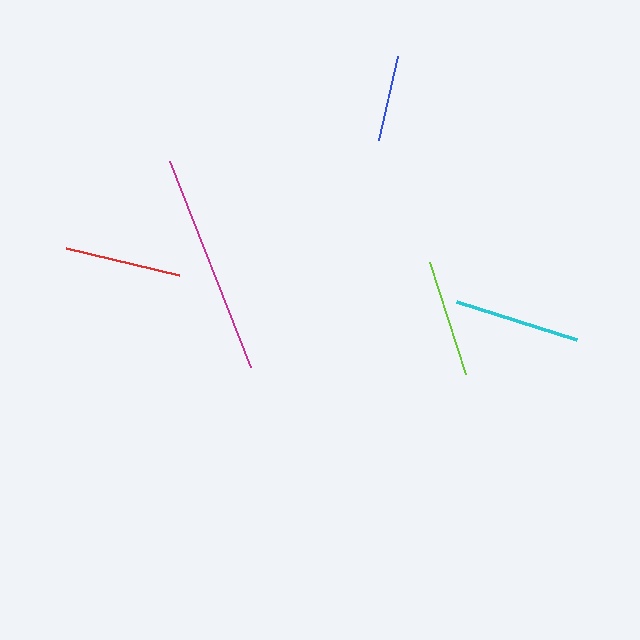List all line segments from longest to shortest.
From longest to shortest: magenta, cyan, lime, red, blue.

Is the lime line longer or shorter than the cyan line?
The cyan line is longer than the lime line.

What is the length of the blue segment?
The blue segment is approximately 86 pixels long.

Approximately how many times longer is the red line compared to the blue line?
The red line is approximately 1.4 times the length of the blue line.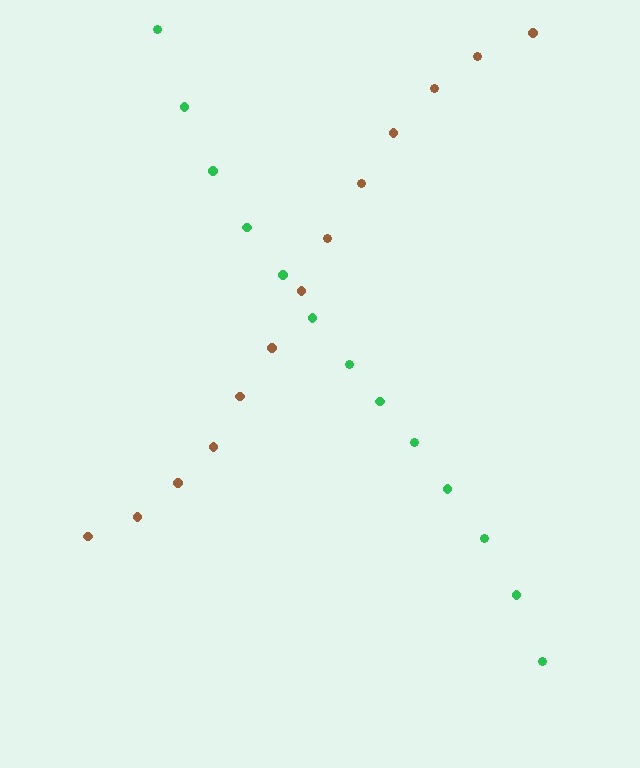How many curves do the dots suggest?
There are 2 distinct paths.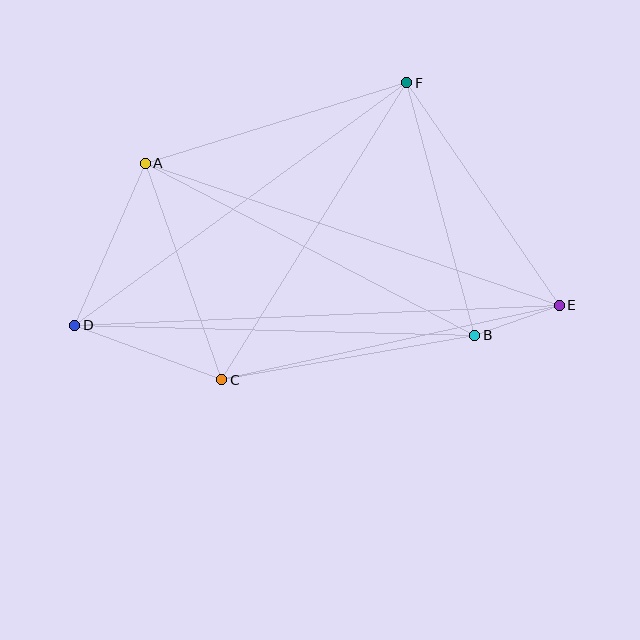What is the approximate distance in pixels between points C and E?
The distance between C and E is approximately 346 pixels.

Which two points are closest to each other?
Points B and E are closest to each other.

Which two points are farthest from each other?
Points D and E are farthest from each other.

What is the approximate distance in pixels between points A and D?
The distance between A and D is approximately 177 pixels.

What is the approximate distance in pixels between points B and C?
The distance between B and C is approximately 257 pixels.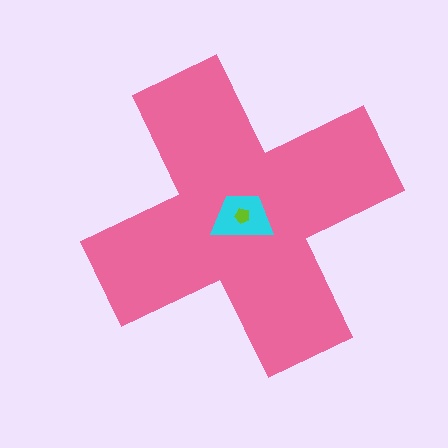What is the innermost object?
The lime pentagon.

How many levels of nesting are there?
3.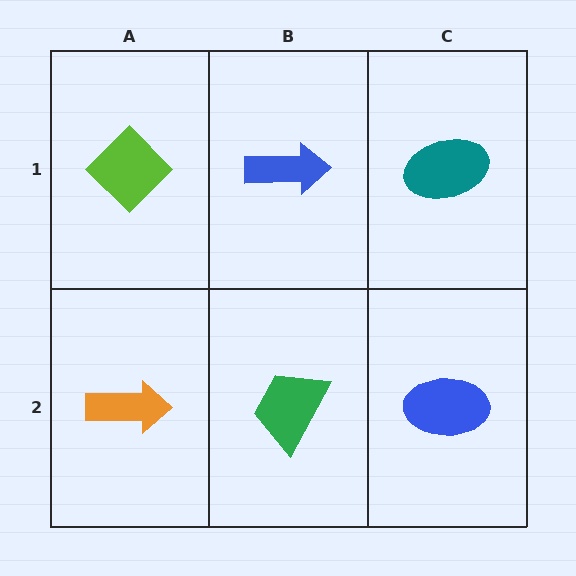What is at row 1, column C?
A teal ellipse.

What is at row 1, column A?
A lime diamond.